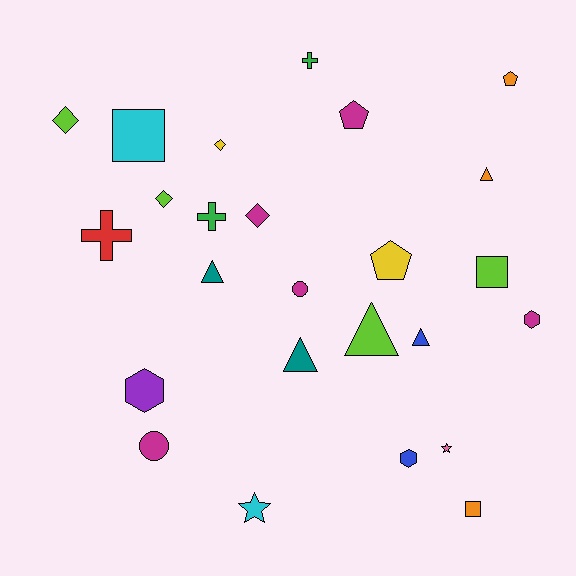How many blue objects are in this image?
There are 2 blue objects.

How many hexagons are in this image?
There are 3 hexagons.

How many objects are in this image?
There are 25 objects.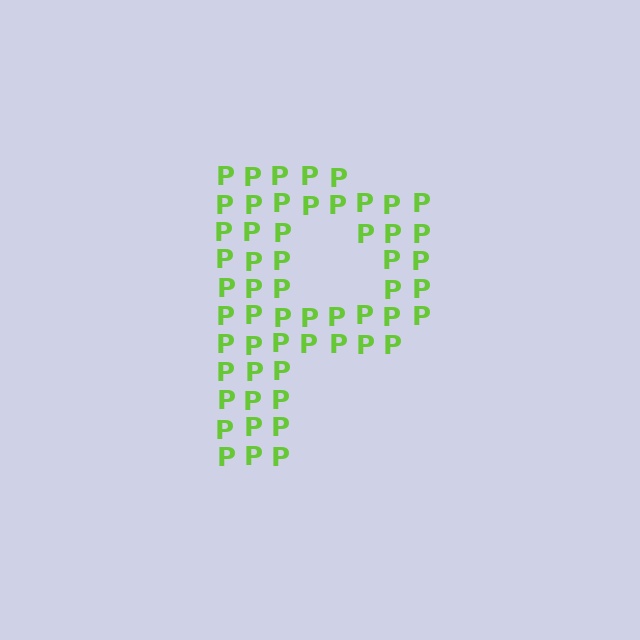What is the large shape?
The large shape is the letter P.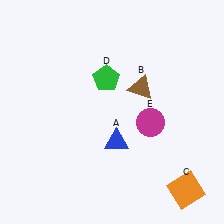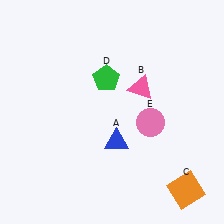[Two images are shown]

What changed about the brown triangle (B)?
In Image 1, B is brown. In Image 2, it changed to pink.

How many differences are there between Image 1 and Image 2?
There are 2 differences between the two images.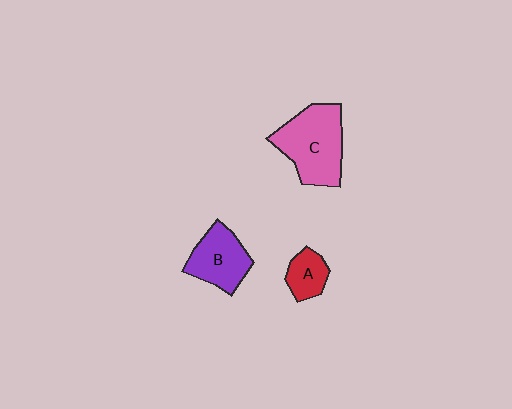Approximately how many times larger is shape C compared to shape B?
Approximately 1.4 times.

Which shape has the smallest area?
Shape A (red).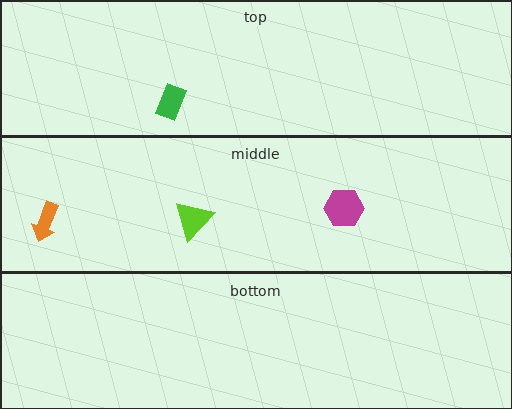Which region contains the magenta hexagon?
The middle region.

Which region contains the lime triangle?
The middle region.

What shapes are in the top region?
The green rectangle.